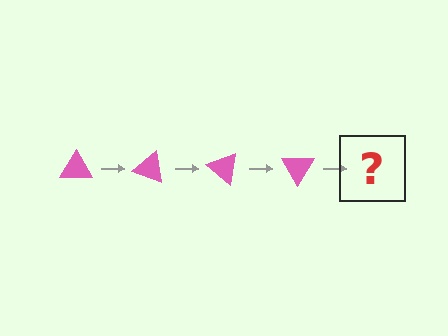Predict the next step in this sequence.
The next step is a pink triangle rotated 80 degrees.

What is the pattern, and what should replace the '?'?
The pattern is that the triangle rotates 20 degrees each step. The '?' should be a pink triangle rotated 80 degrees.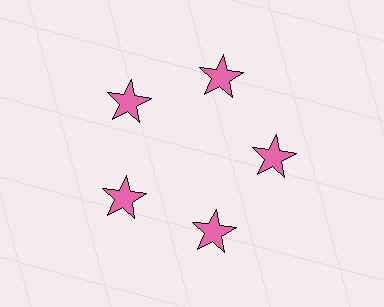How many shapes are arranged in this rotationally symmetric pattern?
There are 5 shapes, arranged in 5 groups of 1.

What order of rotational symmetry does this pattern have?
This pattern has 5-fold rotational symmetry.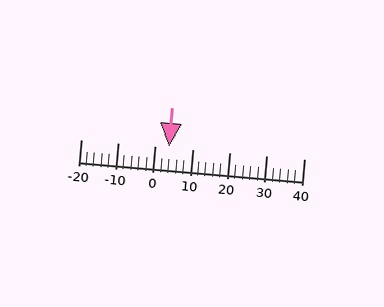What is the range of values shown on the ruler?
The ruler shows values from -20 to 40.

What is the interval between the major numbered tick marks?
The major tick marks are spaced 10 units apart.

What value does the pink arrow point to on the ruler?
The pink arrow points to approximately 4.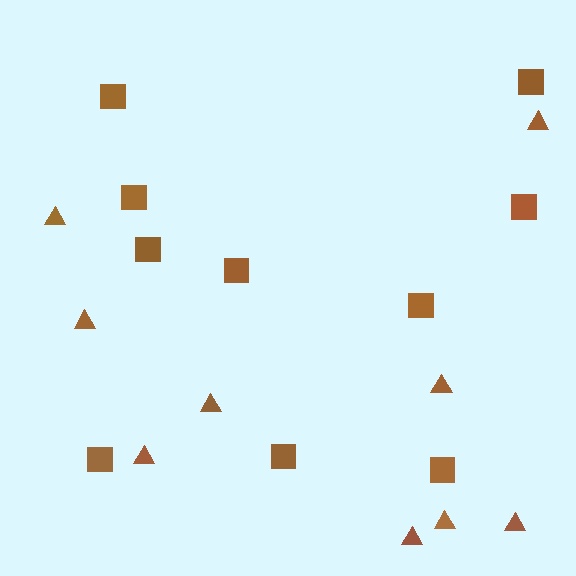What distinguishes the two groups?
There are 2 groups: one group of triangles (9) and one group of squares (10).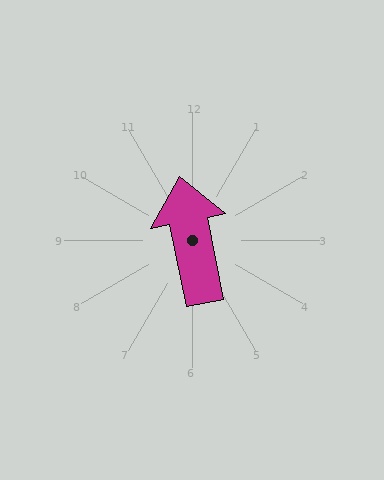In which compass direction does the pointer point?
North.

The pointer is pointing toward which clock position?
Roughly 12 o'clock.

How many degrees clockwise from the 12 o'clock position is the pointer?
Approximately 348 degrees.